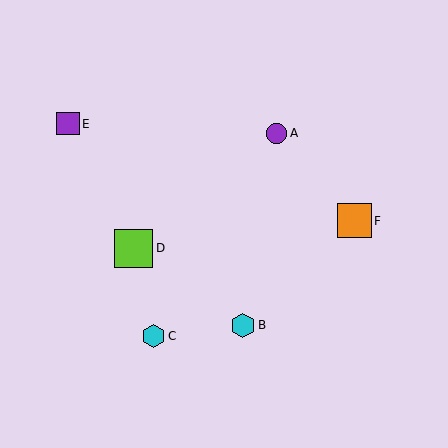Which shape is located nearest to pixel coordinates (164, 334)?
The cyan hexagon (labeled C) at (153, 336) is nearest to that location.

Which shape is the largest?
The lime square (labeled D) is the largest.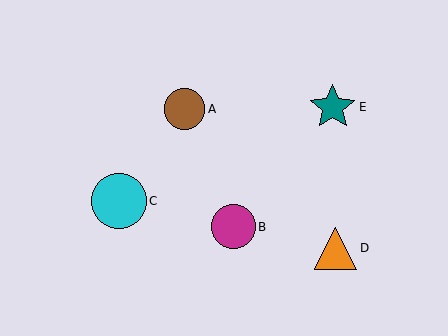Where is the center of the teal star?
The center of the teal star is at (333, 107).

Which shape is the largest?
The cyan circle (labeled C) is the largest.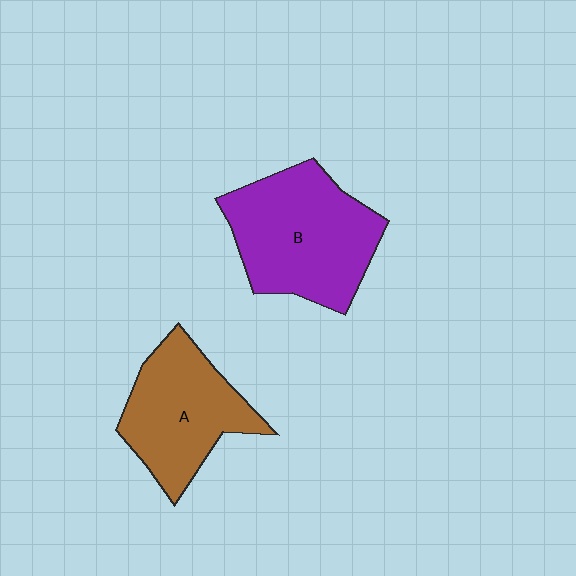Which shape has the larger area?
Shape B (purple).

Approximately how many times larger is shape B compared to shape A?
Approximately 1.2 times.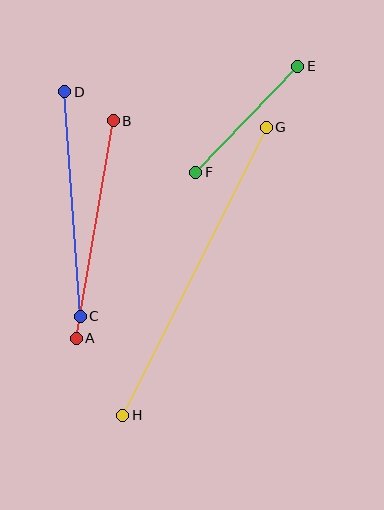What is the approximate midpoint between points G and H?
The midpoint is at approximately (194, 271) pixels.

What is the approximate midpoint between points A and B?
The midpoint is at approximately (95, 230) pixels.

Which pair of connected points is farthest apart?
Points G and H are farthest apart.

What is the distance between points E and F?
The distance is approximately 147 pixels.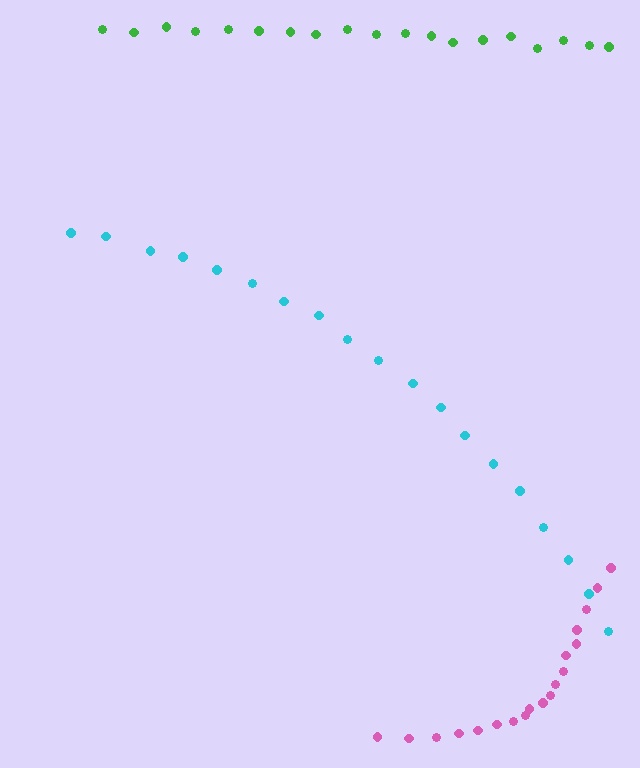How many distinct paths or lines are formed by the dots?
There are 3 distinct paths.